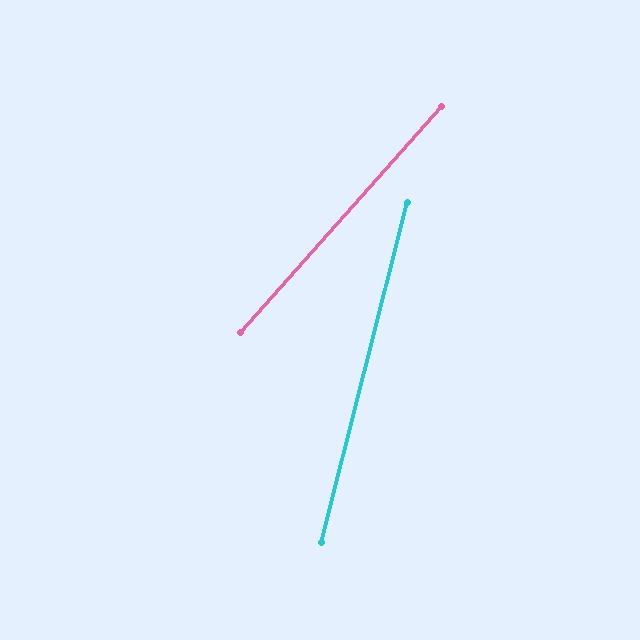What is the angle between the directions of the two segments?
Approximately 28 degrees.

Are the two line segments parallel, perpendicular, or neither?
Neither parallel nor perpendicular — they differ by about 28°.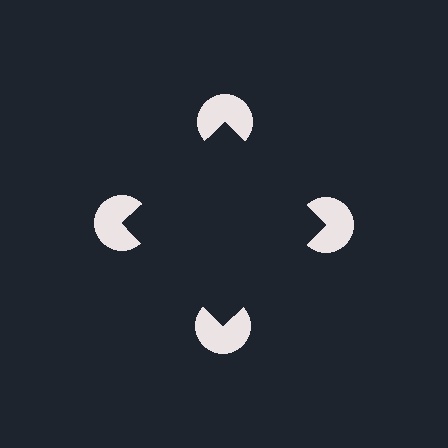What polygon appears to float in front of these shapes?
An illusory square — its edges are inferred from the aligned wedge cuts in the pac-man discs, not physically drawn.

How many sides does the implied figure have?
4 sides.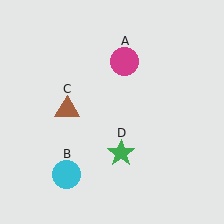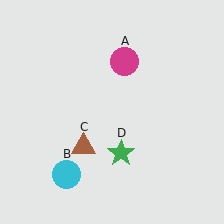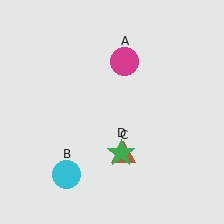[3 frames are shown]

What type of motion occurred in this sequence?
The brown triangle (object C) rotated counterclockwise around the center of the scene.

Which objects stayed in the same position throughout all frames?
Magenta circle (object A) and cyan circle (object B) and green star (object D) remained stationary.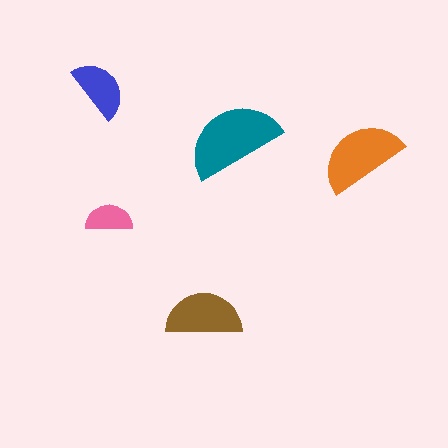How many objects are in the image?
There are 5 objects in the image.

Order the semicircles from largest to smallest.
the teal one, the orange one, the brown one, the blue one, the pink one.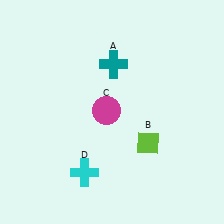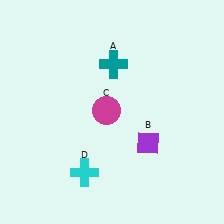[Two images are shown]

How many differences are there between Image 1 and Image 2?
There is 1 difference between the two images.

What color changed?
The diamond (B) changed from lime in Image 1 to purple in Image 2.